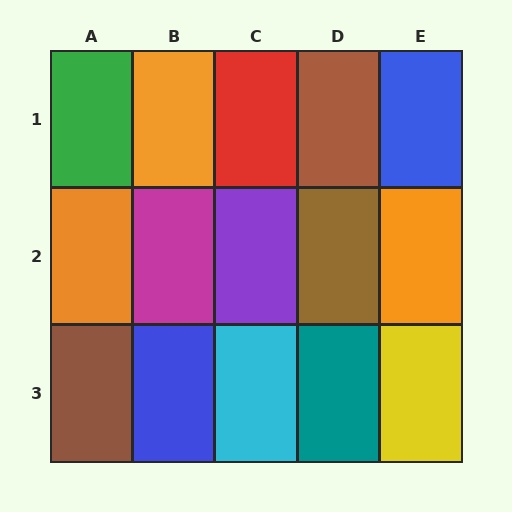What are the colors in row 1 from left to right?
Green, orange, red, brown, blue.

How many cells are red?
1 cell is red.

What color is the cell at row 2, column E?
Orange.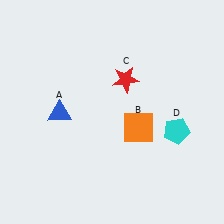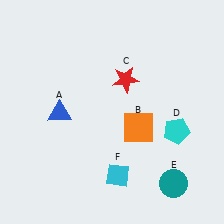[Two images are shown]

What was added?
A teal circle (E), a cyan diamond (F) were added in Image 2.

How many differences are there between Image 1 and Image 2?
There are 2 differences between the two images.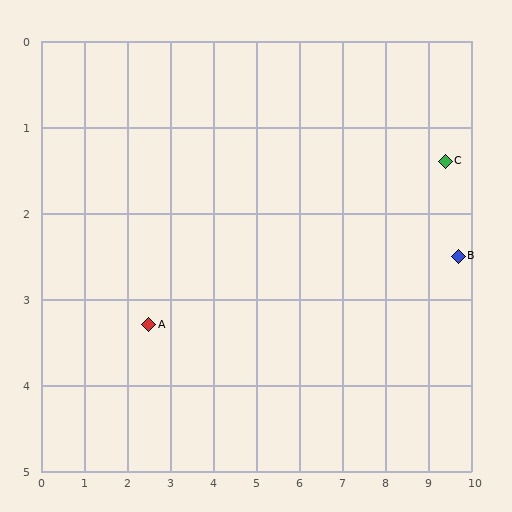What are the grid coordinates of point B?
Point B is at approximately (9.7, 2.5).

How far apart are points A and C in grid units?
Points A and C are about 7.2 grid units apart.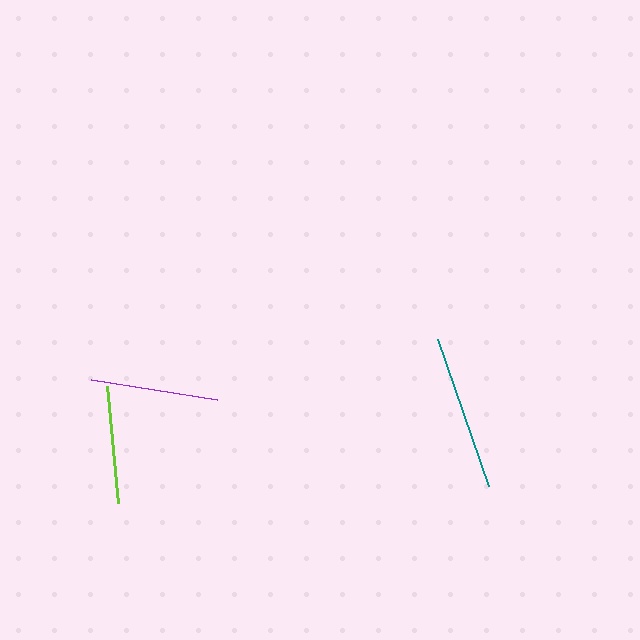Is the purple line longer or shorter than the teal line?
The teal line is longer than the purple line.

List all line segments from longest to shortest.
From longest to shortest: teal, purple, lime.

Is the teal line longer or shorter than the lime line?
The teal line is longer than the lime line.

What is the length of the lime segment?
The lime segment is approximately 118 pixels long.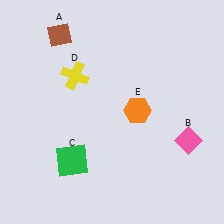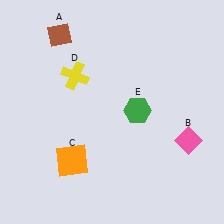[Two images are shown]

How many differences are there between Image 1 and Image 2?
There are 2 differences between the two images.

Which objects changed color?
C changed from green to orange. E changed from orange to green.